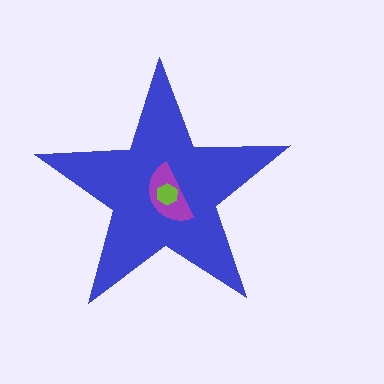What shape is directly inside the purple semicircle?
The lime hexagon.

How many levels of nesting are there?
3.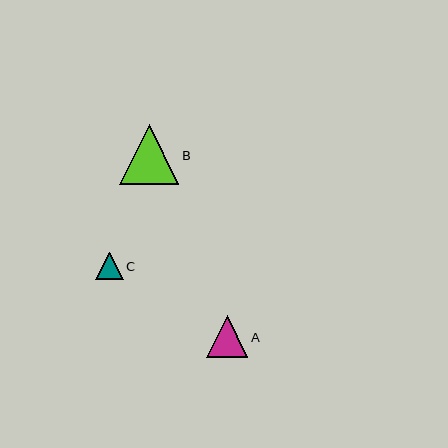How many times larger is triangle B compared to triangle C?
Triangle B is approximately 2.2 times the size of triangle C.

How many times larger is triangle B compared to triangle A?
Triangle B is approximately 1.4 times the size of triangle A.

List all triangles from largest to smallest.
From largest to smallest: B, A, C.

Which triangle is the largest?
Triangle B is the largest with a size of approximately 59 pixels.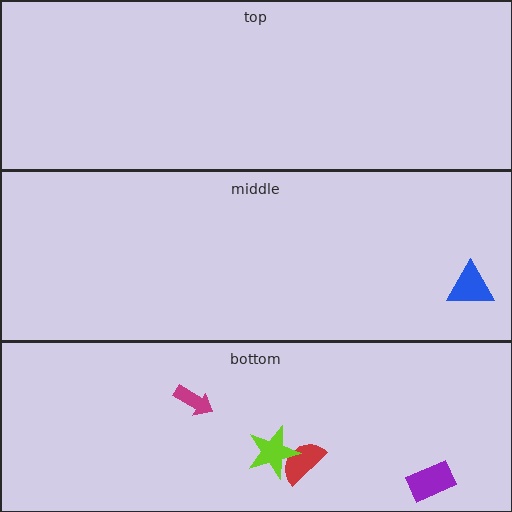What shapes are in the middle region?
The blue triangle.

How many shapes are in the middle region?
1.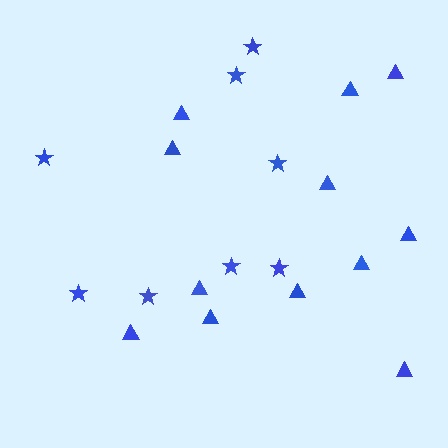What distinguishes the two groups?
There are 2 groups: one group of stars (8) and one group of triangles (12).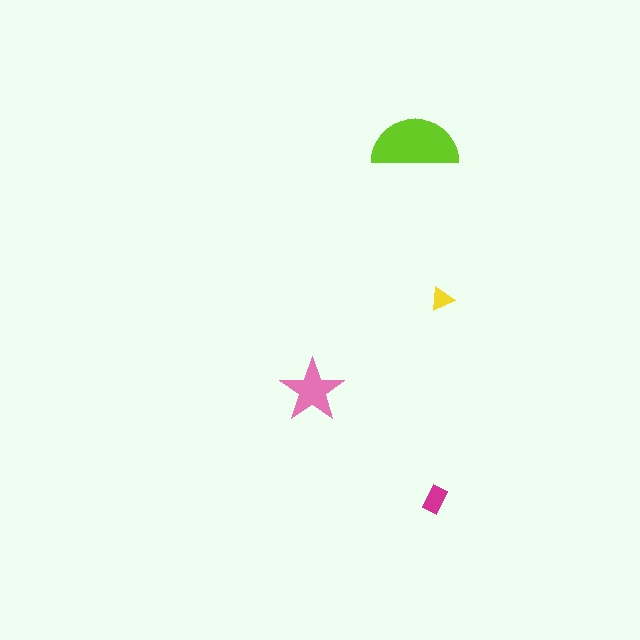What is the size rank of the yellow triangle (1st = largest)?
4th.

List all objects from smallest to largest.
The yellow triangle, the magenta rectangle, the pink star, the lime semicircle.